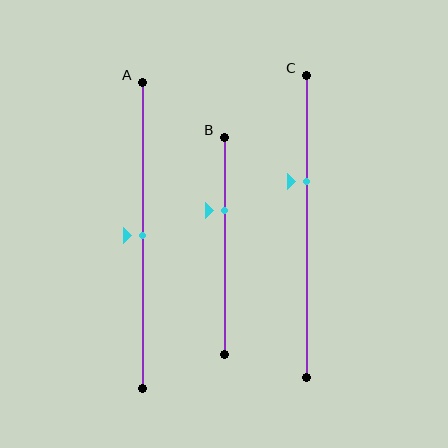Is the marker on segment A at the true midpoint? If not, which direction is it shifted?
Yes, the marker on segment A is at the true midpoint.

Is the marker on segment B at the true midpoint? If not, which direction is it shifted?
No, the marker on segment B is shifted upward by about 16% of the segment length.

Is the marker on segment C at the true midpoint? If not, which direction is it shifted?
No, the marker on segment C is shifted upward by about 15% of the segment length.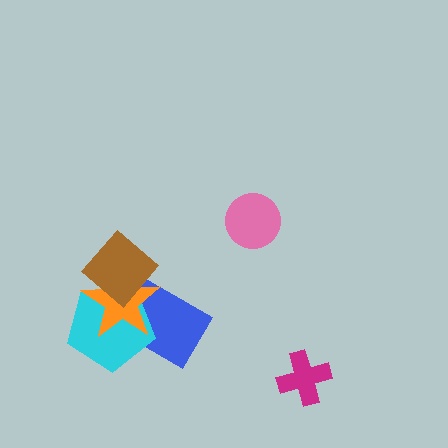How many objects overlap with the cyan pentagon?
3 objects overlap with the cyan pentagon.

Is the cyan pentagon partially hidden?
Yes, it is partially covered by another shape.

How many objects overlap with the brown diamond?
3 objects overlap with the brown diamond.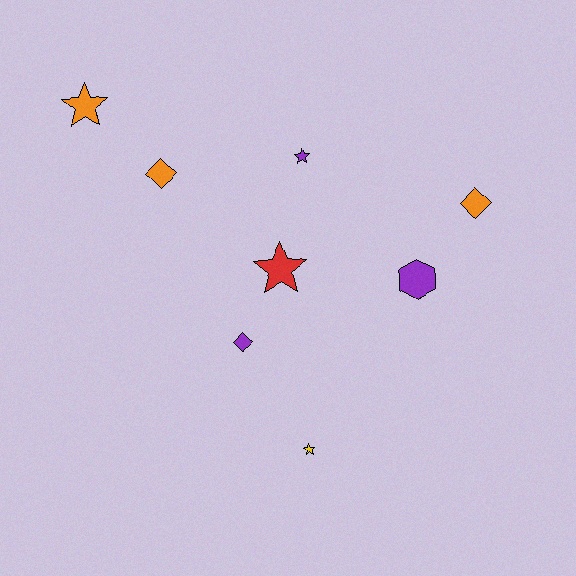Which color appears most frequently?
Purple, with 3 objects.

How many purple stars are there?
There is 1 purple star.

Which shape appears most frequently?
Star, with 4 objects.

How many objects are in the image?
There are 8 objects.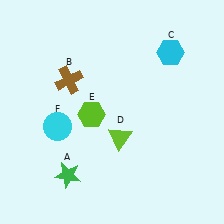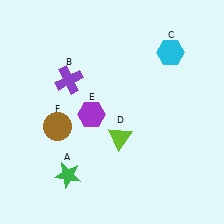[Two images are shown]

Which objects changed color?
B changed from brown to purple. E changed from lime to purple. F changed from cyan to brown.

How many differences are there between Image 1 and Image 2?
There are 3 differences between the two images.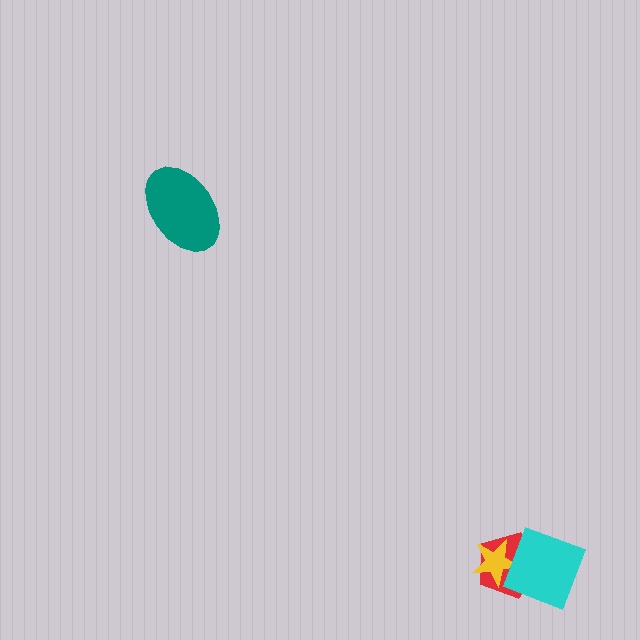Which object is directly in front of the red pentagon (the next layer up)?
The yellow star is directly in front of the red pentagon.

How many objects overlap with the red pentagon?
2 objects overlap with the red pentagon.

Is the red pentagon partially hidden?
Yes, it is partially covered by another shape.